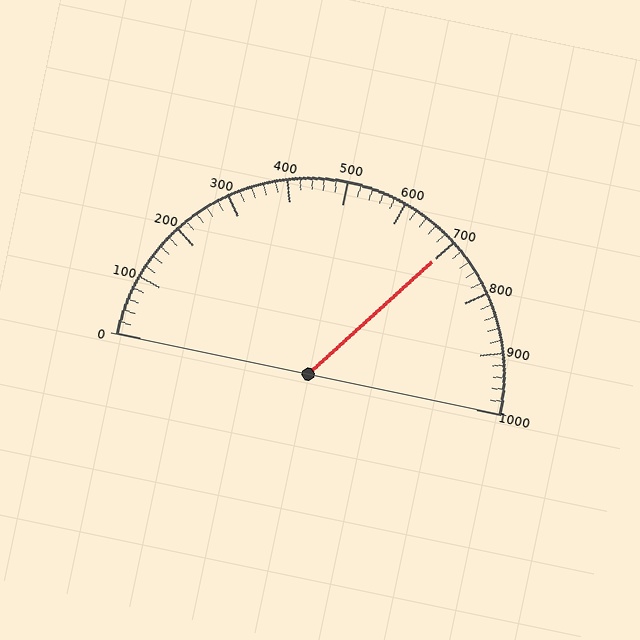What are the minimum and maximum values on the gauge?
The gauge ranges from 0 to 1000.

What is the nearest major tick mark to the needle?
The nearest major tick mark is 700.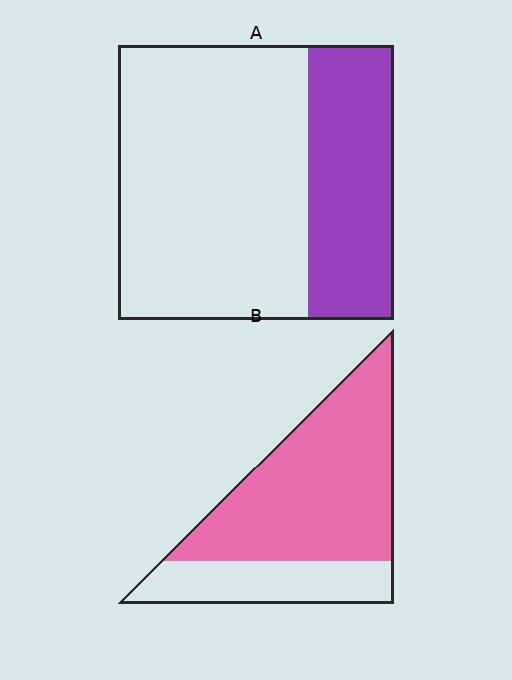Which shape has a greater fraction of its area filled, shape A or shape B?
Shape B.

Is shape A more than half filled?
No.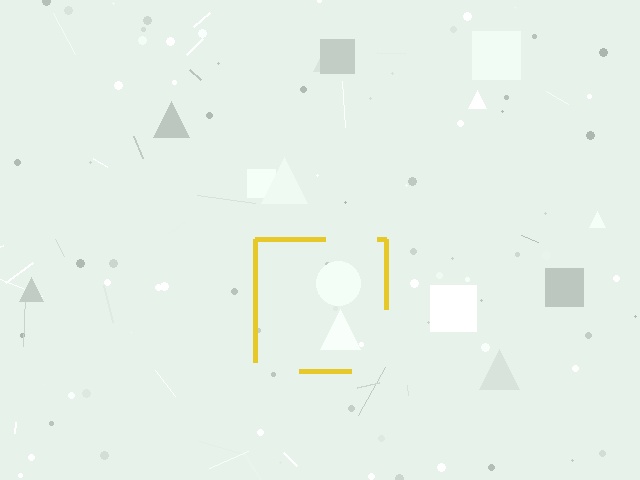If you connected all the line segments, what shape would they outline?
They would outline a square.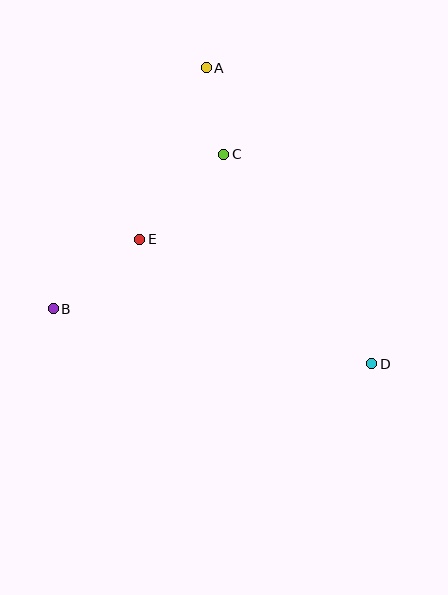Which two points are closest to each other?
Points A and C are closest to each other.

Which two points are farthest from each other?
Points A and D are farthest from each other.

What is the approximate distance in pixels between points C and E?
The distance between C and E is approximately 119 pixels.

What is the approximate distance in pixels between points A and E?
The distance between A and E is approximately 184 pixels.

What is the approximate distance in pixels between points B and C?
The distance between B and C is approximately 230 pixels.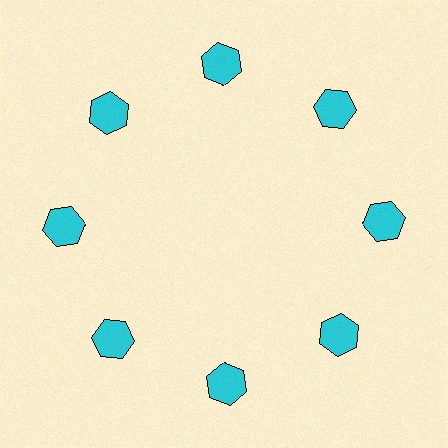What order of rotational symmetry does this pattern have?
This pattern has 8-fold rotational symmetry.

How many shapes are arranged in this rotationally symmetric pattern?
There are 8 shapes, arranged in 8 groups of 1.